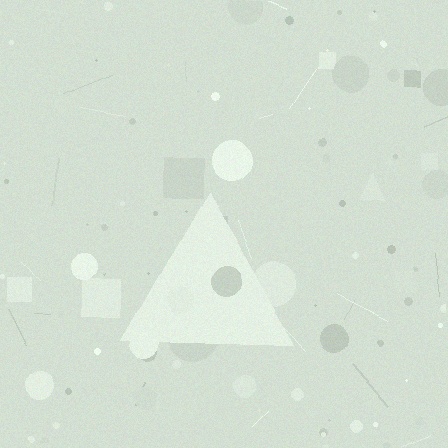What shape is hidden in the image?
A triangle is hidden in the image.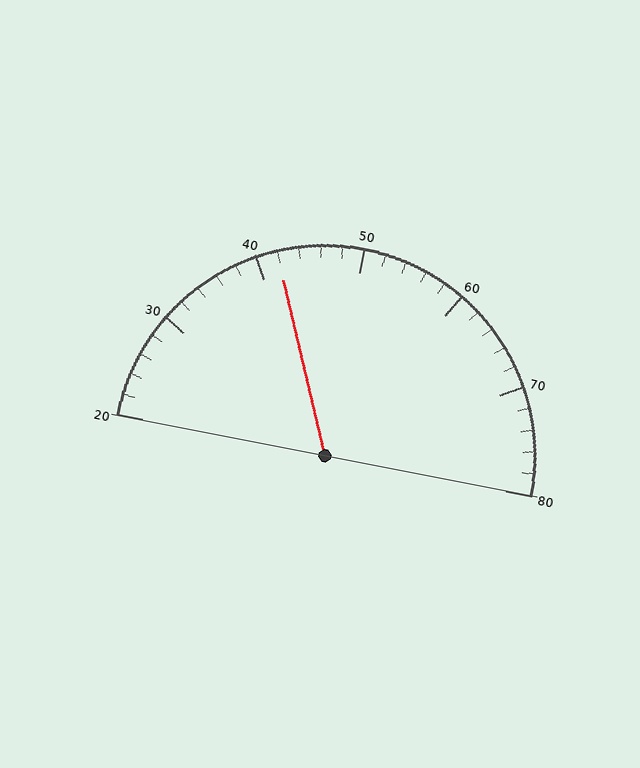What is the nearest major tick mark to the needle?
The nearest major tick mark is 40.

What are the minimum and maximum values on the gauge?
The gauge ranges from 20 to 80.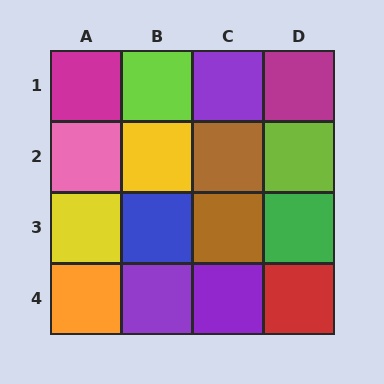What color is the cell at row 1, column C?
Purple.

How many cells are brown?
2 cells are brown.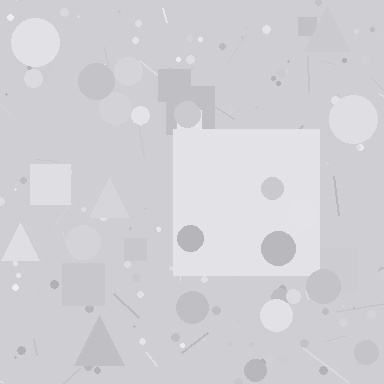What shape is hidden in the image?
A square is hidden in the image.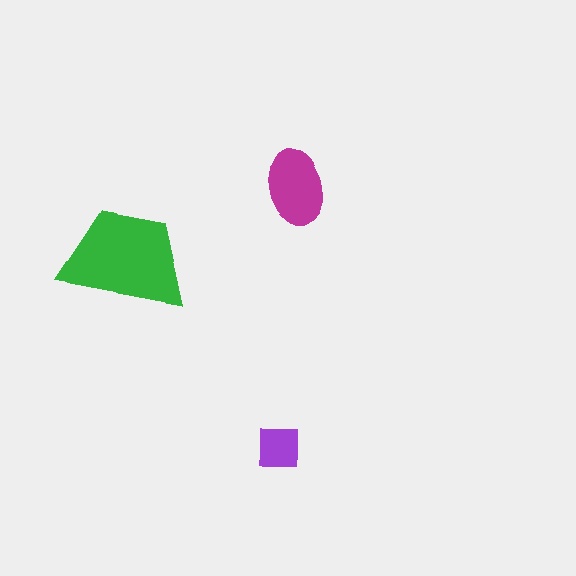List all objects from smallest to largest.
The purple square, the magenta ellipse, the green trapezoid.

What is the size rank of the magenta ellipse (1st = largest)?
2nd.